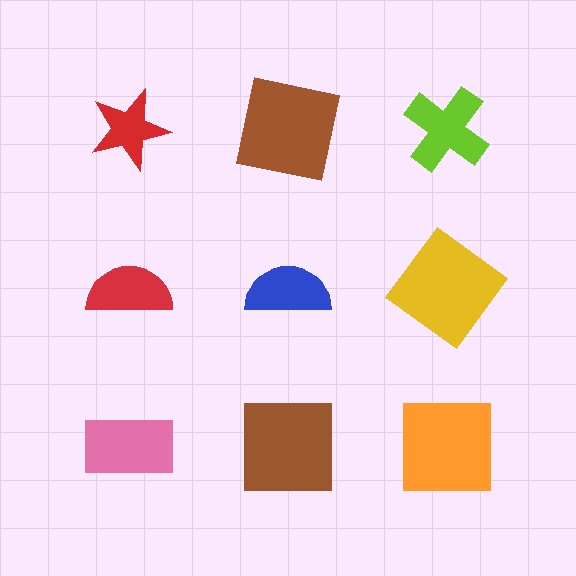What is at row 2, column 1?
A red semicircle.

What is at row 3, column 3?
An orange square.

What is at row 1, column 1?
A red star.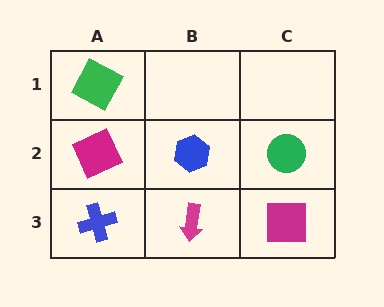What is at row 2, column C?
A green circle.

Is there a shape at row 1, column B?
No, that cell is empty.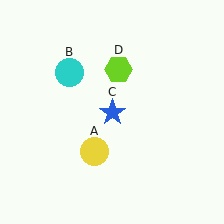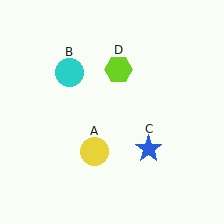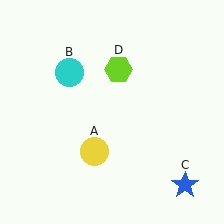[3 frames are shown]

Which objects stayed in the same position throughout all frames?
Yellow circle (object A) and cyan circle (object B) and lime hexagon (object D) remained stationary.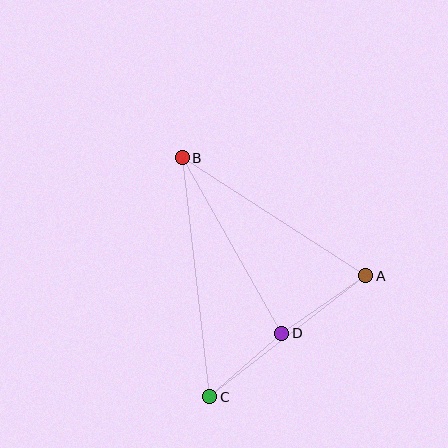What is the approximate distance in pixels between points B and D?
The distance between B and D is approximately 202 pixels.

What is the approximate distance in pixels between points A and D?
The distance between A and D is approximately 102 pixels.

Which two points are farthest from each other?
Points B and C are farthest from each other.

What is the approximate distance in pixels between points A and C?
The distance between A and C is approximately 197 pixels.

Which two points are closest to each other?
Points C and D are closest to each other.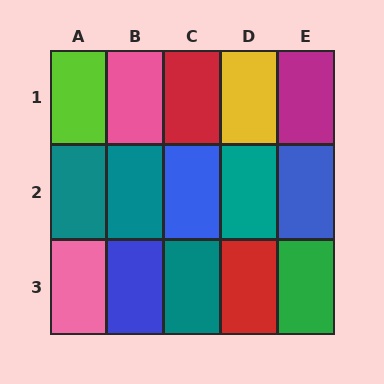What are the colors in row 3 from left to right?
Pink, blue, teal, red, green.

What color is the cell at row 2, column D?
Teal.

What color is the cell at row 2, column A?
Teal.